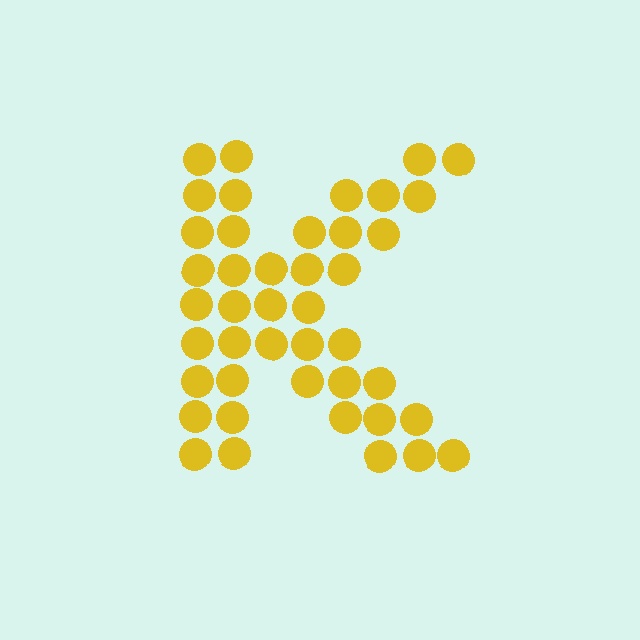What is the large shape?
The large shape is the letter K.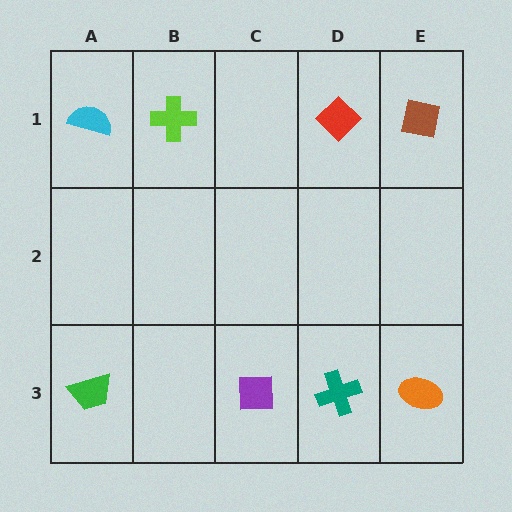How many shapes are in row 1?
4 shapes.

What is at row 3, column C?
A purple square.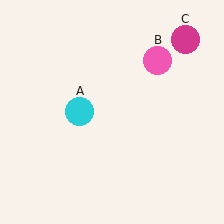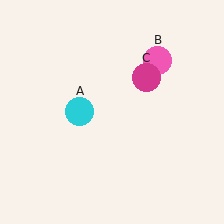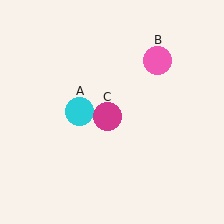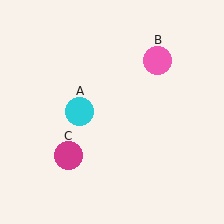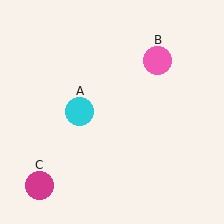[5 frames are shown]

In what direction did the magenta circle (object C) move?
The magenta circle (object C) moved down and to the left.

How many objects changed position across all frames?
1 object changed position: magenta circle (object C).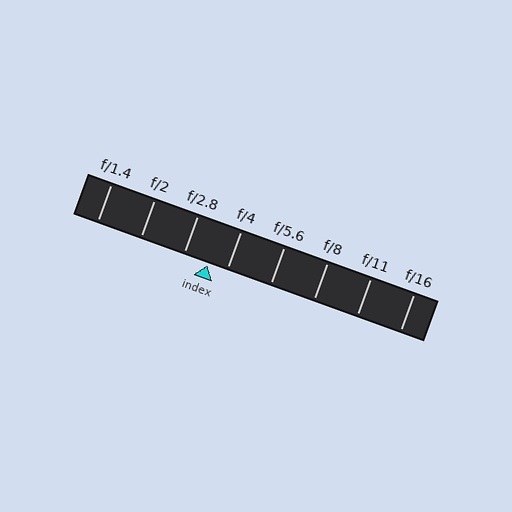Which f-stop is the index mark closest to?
The index mark is closest to f/4.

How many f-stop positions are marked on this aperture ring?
There are 8 f-stop positions marked.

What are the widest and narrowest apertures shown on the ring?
The widest aperture shown is f/1.4 and the narrowest is f/16.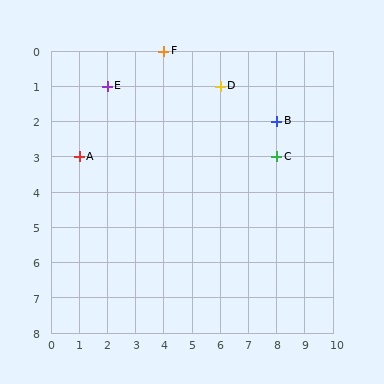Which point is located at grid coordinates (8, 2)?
Point B is at (8, 2).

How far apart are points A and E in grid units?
Points A and E are 1 column and 2 rows apart (about 2.2 grid units diagonally).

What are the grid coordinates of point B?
Point B is at grid coordinates (8, 2).